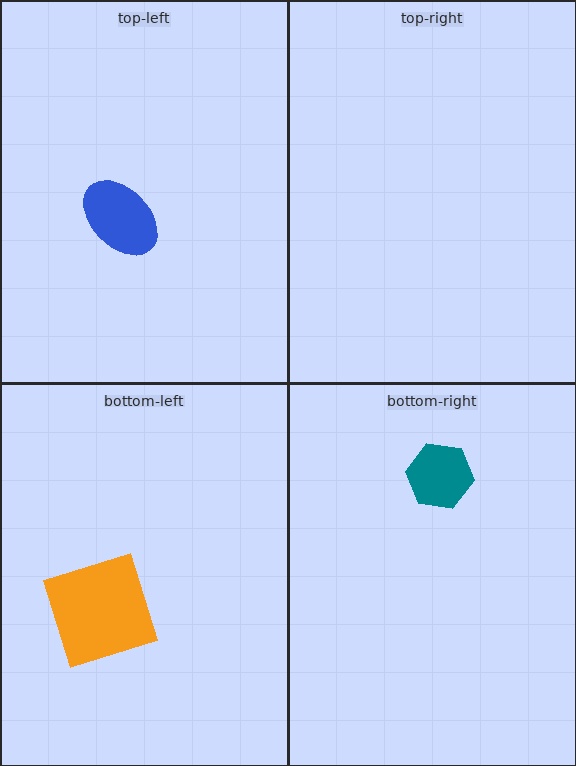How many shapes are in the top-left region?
1.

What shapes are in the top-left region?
The blue ellipse.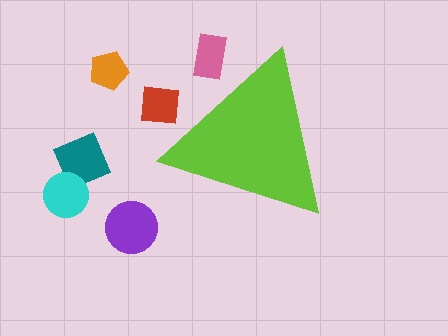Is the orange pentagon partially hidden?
No, the orange pentagon is fully visible.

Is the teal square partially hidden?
No, the teal square is fully visible.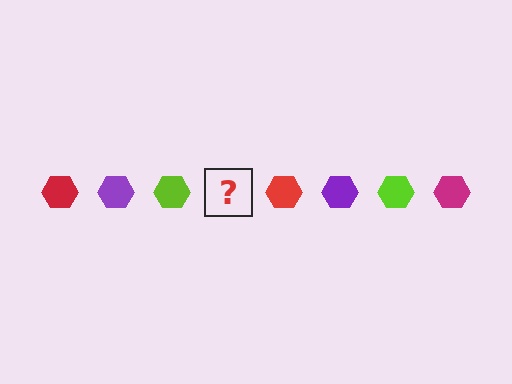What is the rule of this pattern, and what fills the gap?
The rule is that the pattern cycles through red, purple, lime, magenta hexagons. The gap should be filled with a magenta hexagon.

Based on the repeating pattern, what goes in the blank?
The blank should be a magenta hexagon.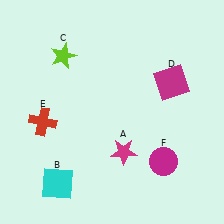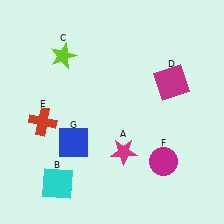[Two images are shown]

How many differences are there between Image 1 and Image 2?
There is 1 difference between the two images.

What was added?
A blue square (G) was added in Image 2.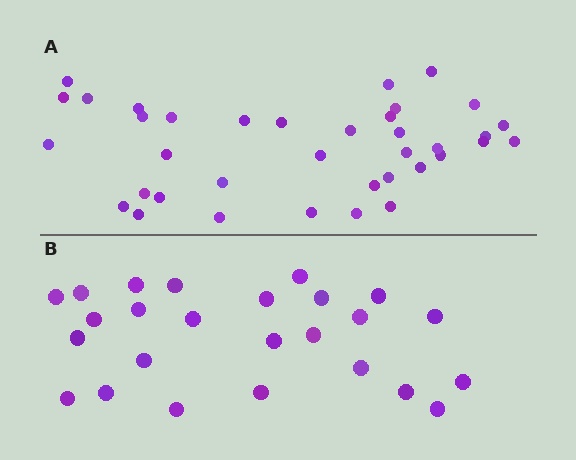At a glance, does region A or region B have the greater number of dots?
Region A (the top region) has more dots.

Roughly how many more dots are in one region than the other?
Region A has roughly 12 or so more dots than region B.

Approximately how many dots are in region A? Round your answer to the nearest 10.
About 40 dots. (The exact count is 37, which rounds to 40.)